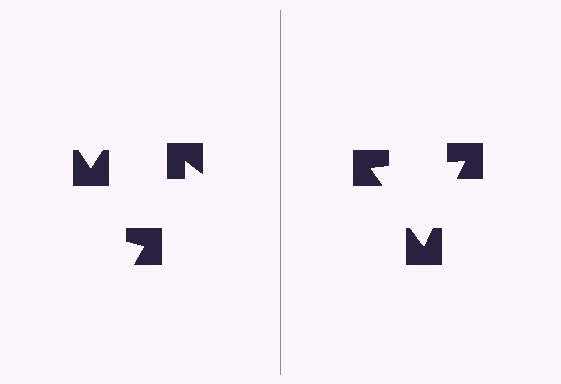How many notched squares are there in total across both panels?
6 — 3 on each side.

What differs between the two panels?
The notched squares are positioned identically on both sides; only the wedge orientations differ. On the right they align to a triangle; on the left they are misaligned.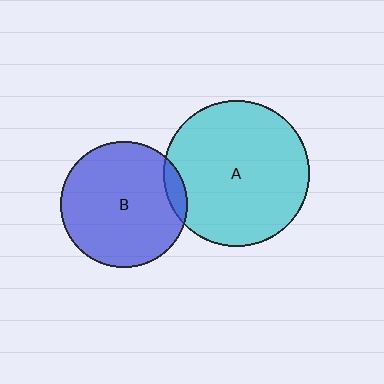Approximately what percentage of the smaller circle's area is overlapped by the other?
Approximately 5%.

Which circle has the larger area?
Circle A (cyan).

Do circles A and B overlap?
Yes.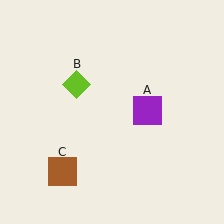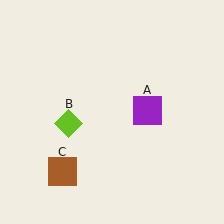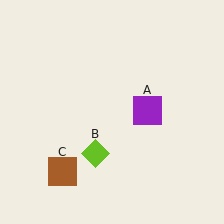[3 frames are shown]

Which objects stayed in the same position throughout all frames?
Purple square (object A) and brown square (object C) remained stationary.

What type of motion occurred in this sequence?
The lime diamond (object B) rotated counterclockwise around the center of the scene.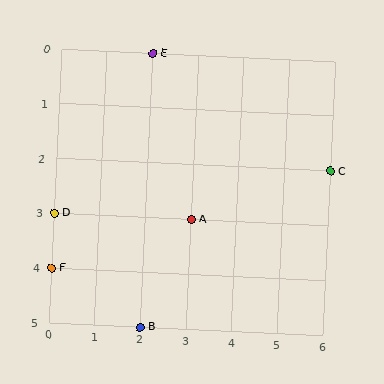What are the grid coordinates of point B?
Point B is at grid coordinates (2, 5).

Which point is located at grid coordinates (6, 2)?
Point C is at (6, 2).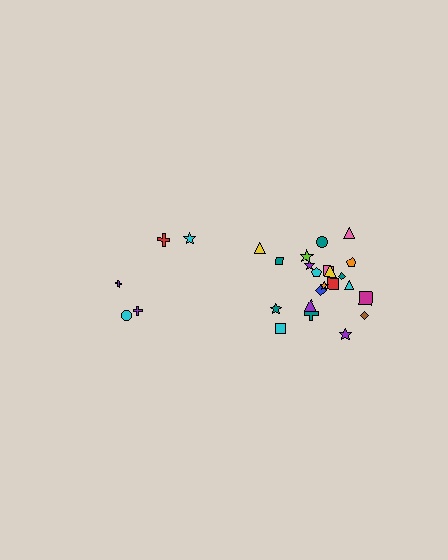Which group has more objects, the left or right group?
The right group.